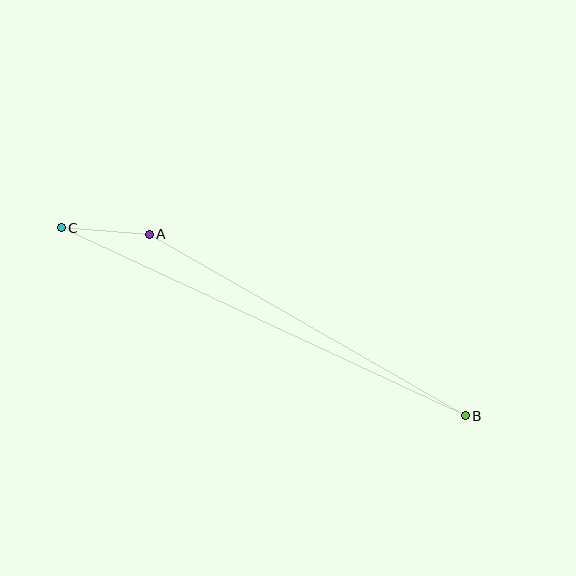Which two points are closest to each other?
Points A and C are closest to each other.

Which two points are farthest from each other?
Points B and C are farthest from each other.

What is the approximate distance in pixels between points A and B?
The distance between A and B is approximately 365 pixels.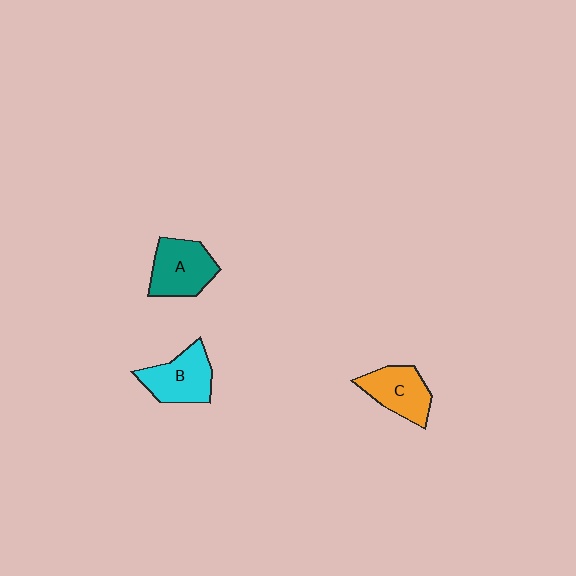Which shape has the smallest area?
Shape C (orange).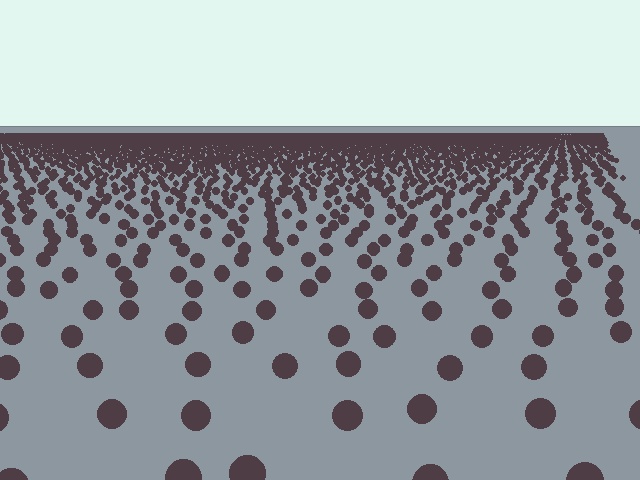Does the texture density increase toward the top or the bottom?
Density increases toward the top.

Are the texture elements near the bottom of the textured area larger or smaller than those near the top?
Larger. Near the bottom, elements are closer to the viewer and appear at a bigger on-screen size.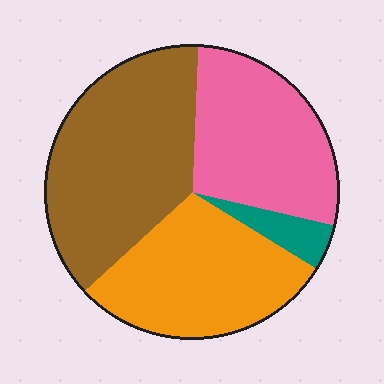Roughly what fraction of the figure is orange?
Orange takes up between a sixth and a third of the figure.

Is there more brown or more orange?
Brown.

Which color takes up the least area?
Teal, at roughly 5%.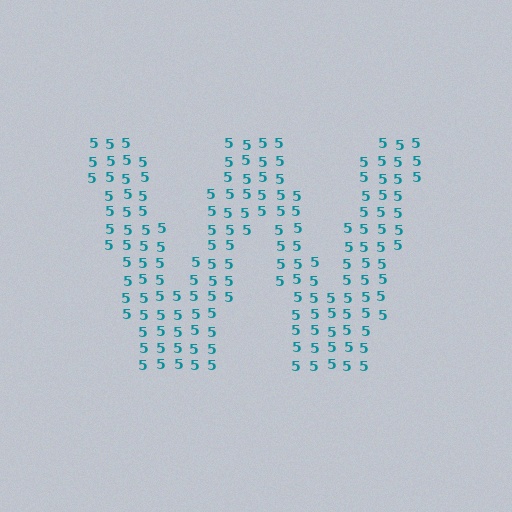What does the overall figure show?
The overall figure shows the letter W.